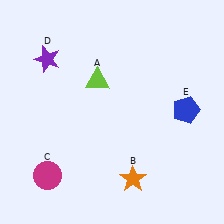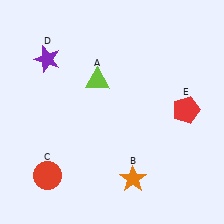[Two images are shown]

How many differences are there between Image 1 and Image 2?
There are 2 differences between the two images.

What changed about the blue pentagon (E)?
In Image 1, E is blue. In Image 2, it changed to red.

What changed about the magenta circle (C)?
In Image 1, C is magenta. In Image 2, it changed to red.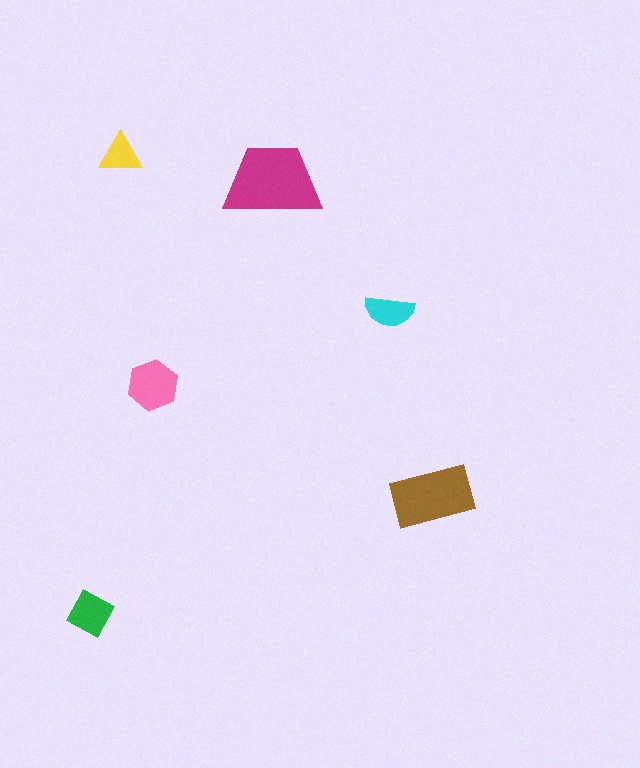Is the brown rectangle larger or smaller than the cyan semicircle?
Larger.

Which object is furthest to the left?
The green diamond is leftmost.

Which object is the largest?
The magenta trapezoid.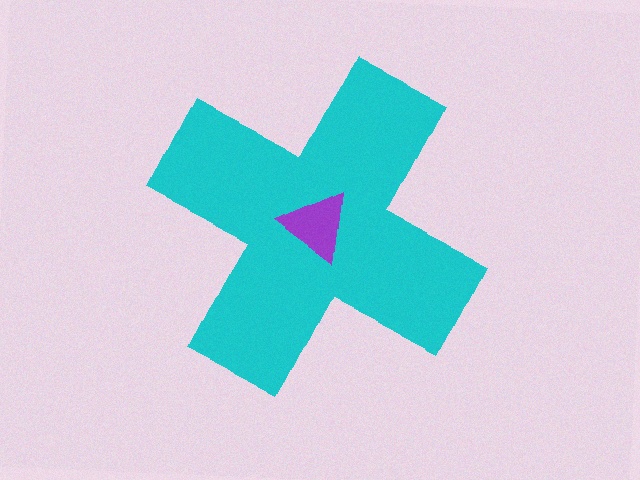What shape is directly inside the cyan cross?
The purple triangle.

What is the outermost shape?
The cyan cross.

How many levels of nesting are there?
2.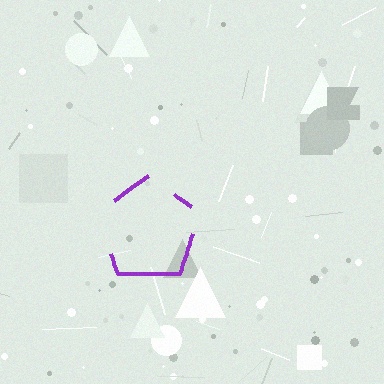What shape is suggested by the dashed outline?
The dashed outline suggests a pentagon.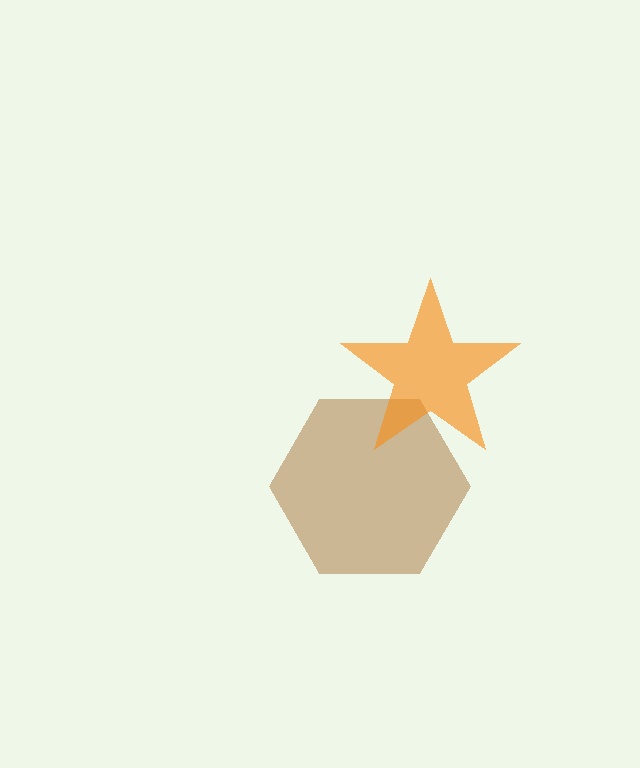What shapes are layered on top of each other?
The layered shapes are: a brown hexagon, an orange star.